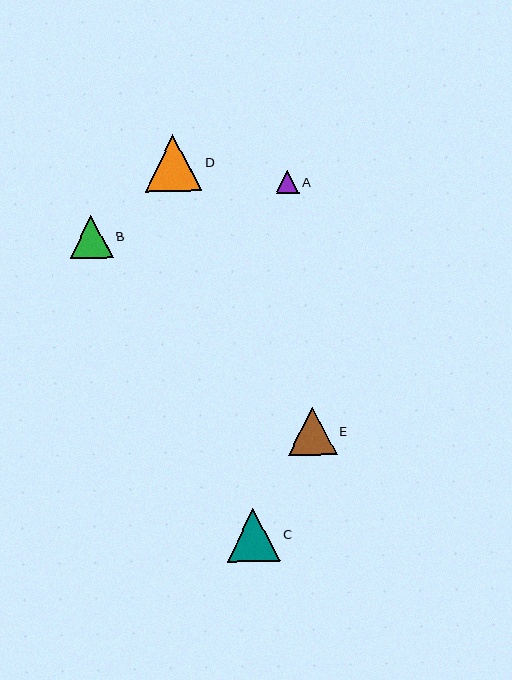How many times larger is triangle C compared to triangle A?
Triangle C is approximately 2.3 times the size of triangle A.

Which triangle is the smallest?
Triangle A is the smallest with a size of approximately 23 pixels.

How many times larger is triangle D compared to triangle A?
Triangle D is approximately 2.5 times the size of triangle A.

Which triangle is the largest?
Triangle D is the largest with a size of approximately 57 pixels.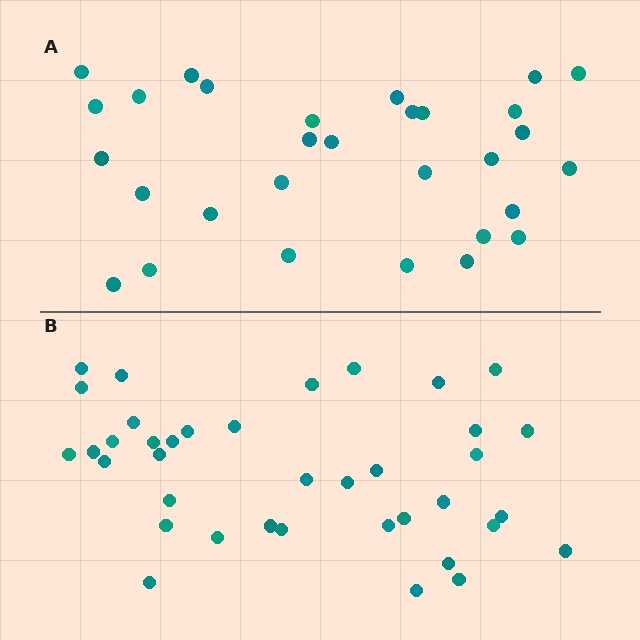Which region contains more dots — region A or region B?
Region B (the bottom region) has more dots.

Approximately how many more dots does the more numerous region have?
Region B has roughly 8 or so more dots than region A.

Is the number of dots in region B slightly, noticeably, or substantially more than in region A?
Region B has noticeably more, but not dramatically so. The ratio is roughly 1.3 to 1.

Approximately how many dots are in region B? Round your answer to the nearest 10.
About 40 dots. (The exact count is 38, which rounds to 40.)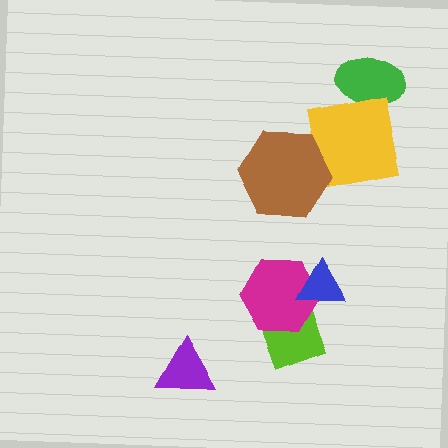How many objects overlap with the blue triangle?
2 objects overlap with the blue triangle.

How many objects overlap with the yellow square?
2 objects overlap with the yellow square.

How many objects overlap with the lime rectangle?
2 objects overlap with the lime rectangle.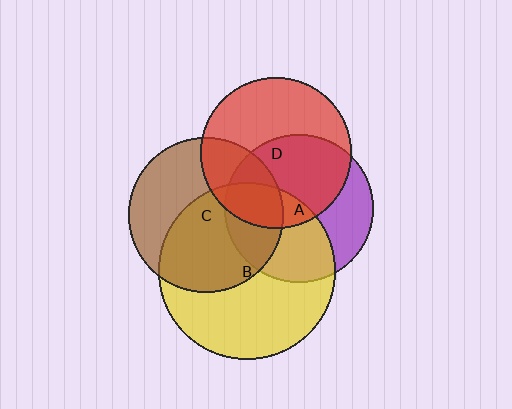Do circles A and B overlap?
Yes.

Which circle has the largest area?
Circle B (yellow).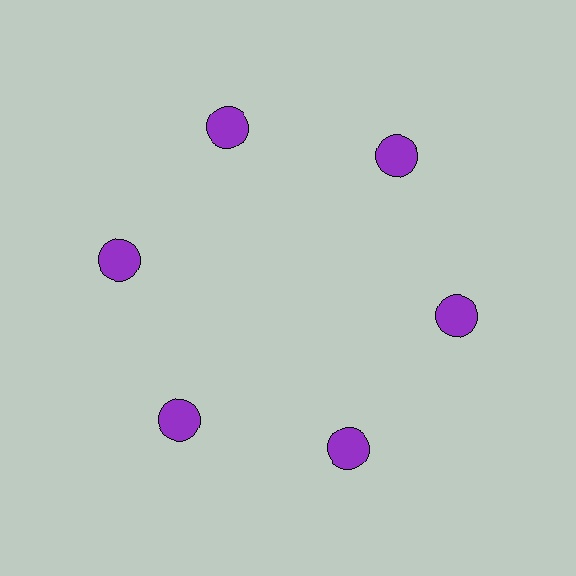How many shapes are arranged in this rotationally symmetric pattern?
There are 6 shapes, arranged in 6 groups of 1.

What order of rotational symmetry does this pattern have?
This pattern has 6-fold rotational symmetry.